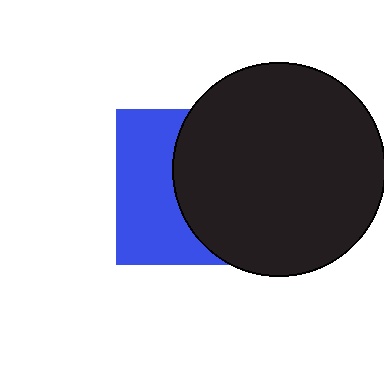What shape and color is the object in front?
The object in front is a black circle.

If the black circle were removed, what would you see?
You would see the complete blue square.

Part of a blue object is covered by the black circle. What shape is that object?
It is a square.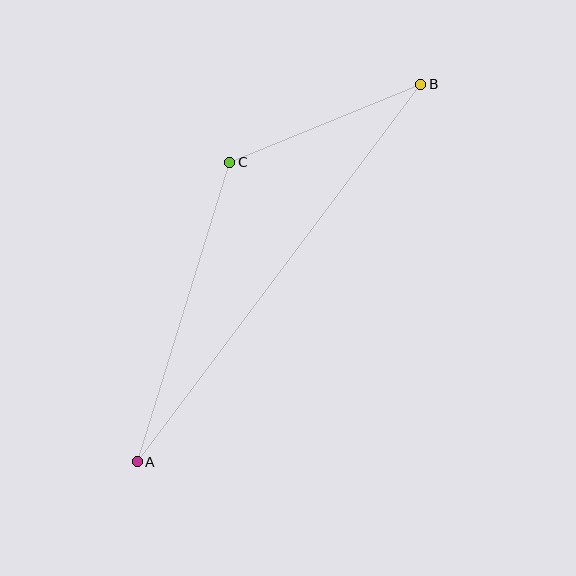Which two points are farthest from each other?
Points A and B are farthest from each other.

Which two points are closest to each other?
Points B and C are closest to each other.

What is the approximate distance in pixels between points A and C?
The distance between A and C is approximately 313 pixels.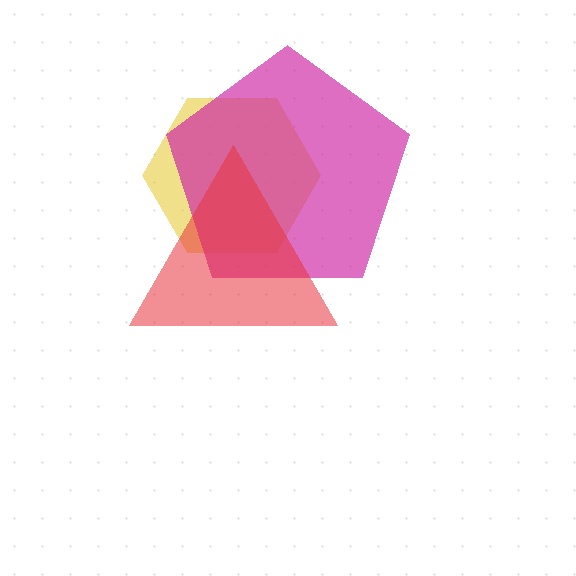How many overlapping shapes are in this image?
There are 3 overlapping shapes in the image.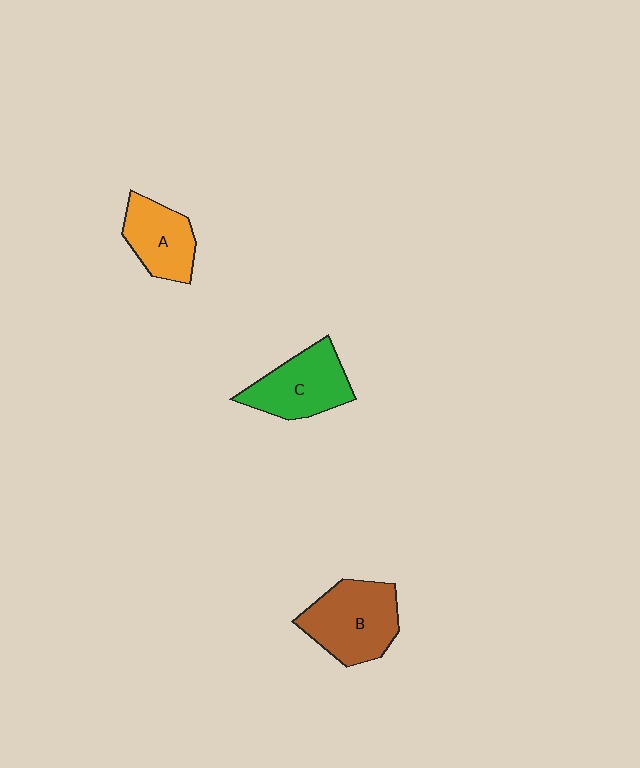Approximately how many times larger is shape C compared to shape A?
Approximately 1.2 times.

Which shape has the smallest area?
Shape A (orange).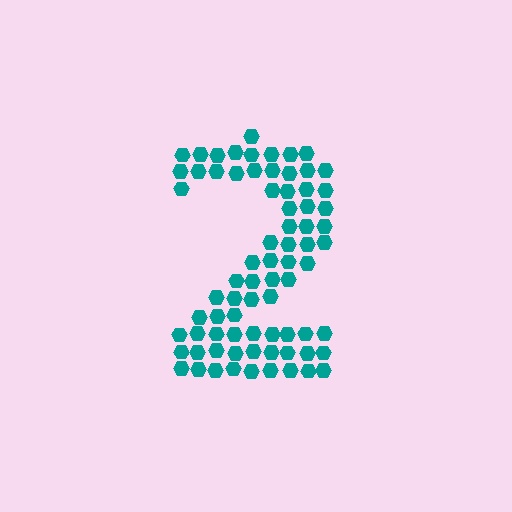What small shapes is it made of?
It is made of small hexagons.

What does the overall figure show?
The overall figure shows the digit 2.